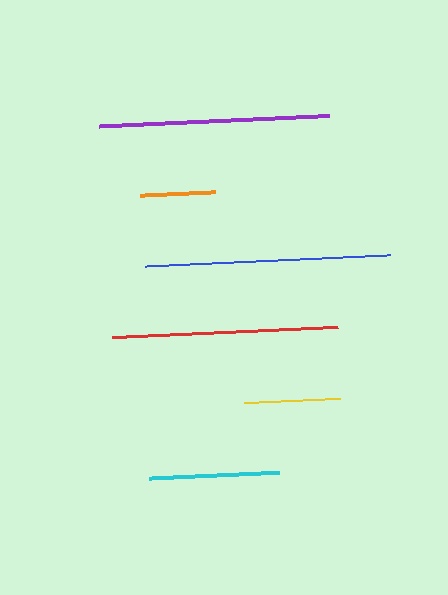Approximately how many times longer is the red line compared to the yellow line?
The red line is approximately 2.4 times the length of the yellow line.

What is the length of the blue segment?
The blue segment is approximately 246 pixels long.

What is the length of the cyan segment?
The cyan segment is approximately 130 pixels long.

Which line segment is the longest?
The blue line is the longest at approximately 246 pixels.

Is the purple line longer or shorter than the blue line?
The blue line is longer than the purple line.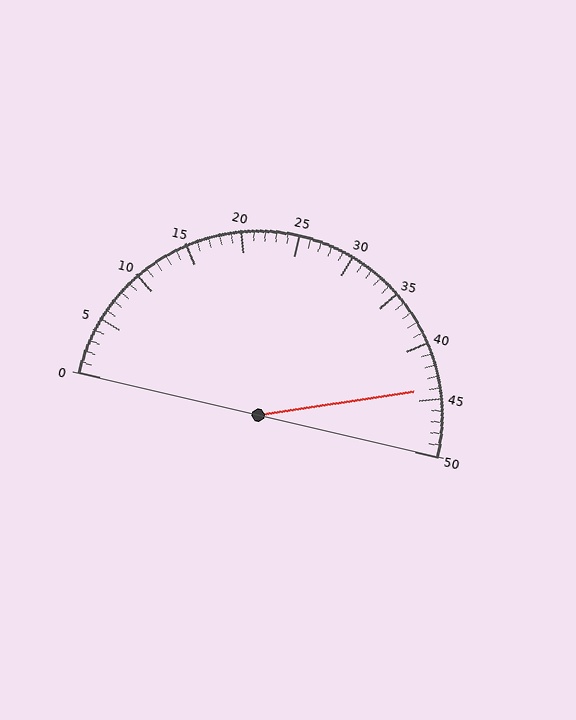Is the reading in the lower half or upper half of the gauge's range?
The reading is in the upper half of the range (0 to 50).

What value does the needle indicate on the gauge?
The needle indicates approximately 44.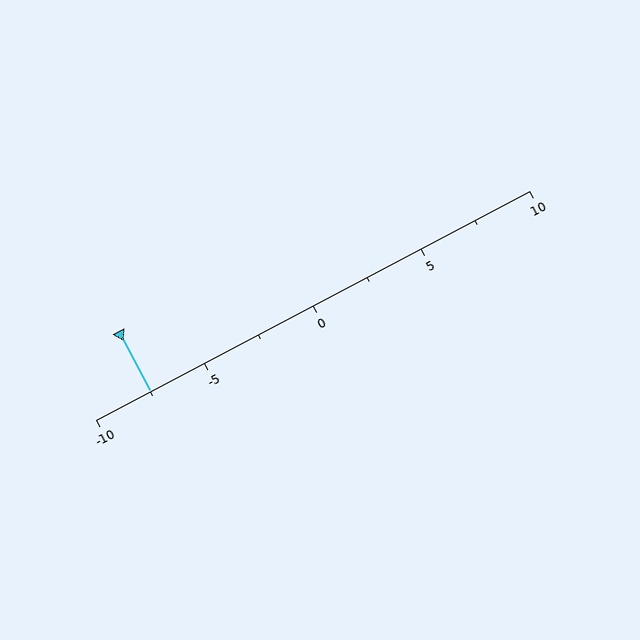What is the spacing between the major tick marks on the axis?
The major ticks are spaced 5 apart.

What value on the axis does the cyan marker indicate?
The marker indicates approximately -7.5.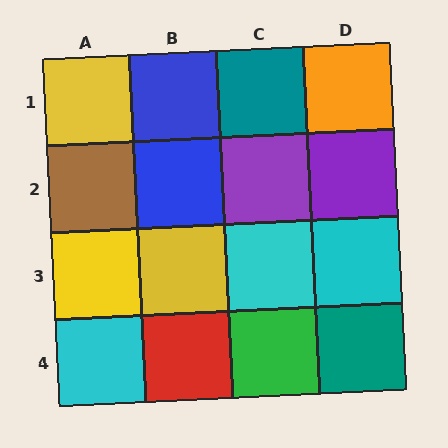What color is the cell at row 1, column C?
Teal.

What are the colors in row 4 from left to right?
Cyan, red, green, teal.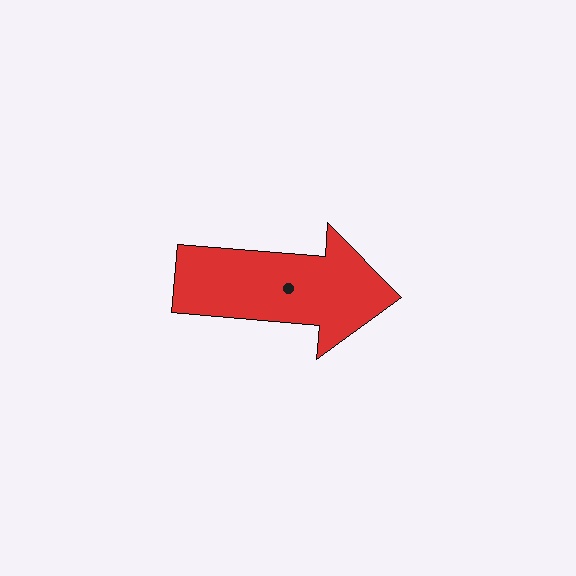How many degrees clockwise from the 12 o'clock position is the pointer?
Approximately 95 degrees.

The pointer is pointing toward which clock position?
Roughly 3 o'clock.